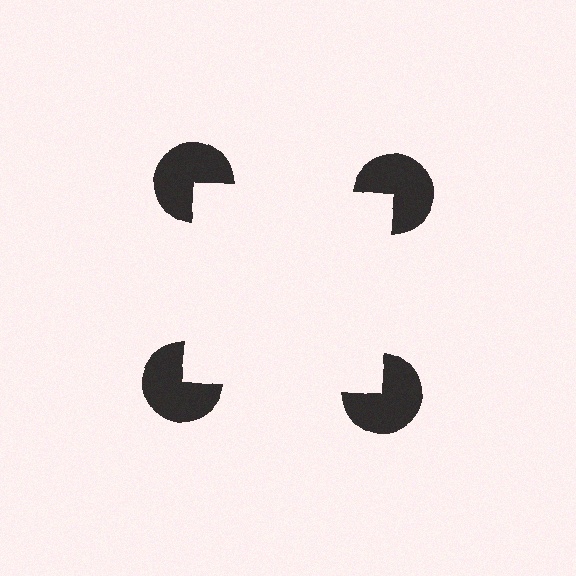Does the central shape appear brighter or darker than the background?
It typically appears slightly brighter than the background, even though no actual brightness change is drawn.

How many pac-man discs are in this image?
There are 4 — one at each vertex of the illusory square.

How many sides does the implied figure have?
4 sides.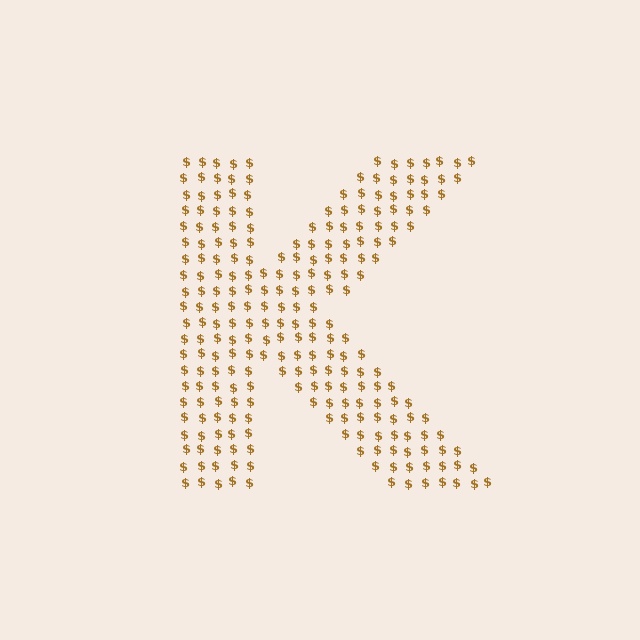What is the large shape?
The large shape is the letter K.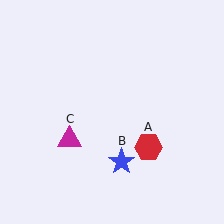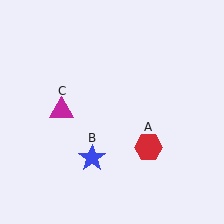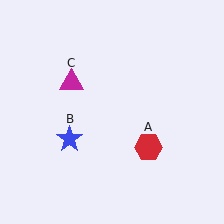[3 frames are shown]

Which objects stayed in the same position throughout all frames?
Red hexagon (object A) remained stationary.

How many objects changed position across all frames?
2 objects changed position: blue star (object B), magenta triangle (object C).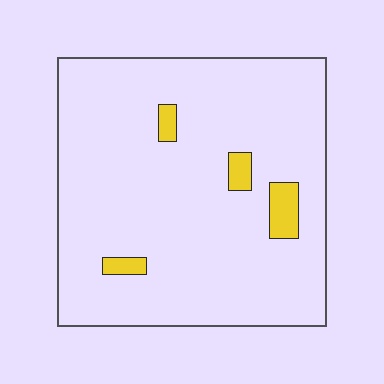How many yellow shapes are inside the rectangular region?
4.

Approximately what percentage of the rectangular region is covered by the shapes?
Approximately 5%.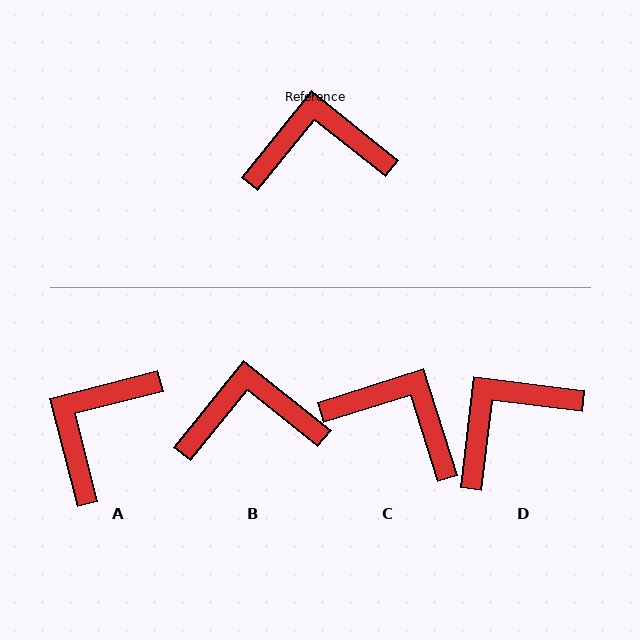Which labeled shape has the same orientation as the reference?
B.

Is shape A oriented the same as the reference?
No, it is off by about 53 degrees.